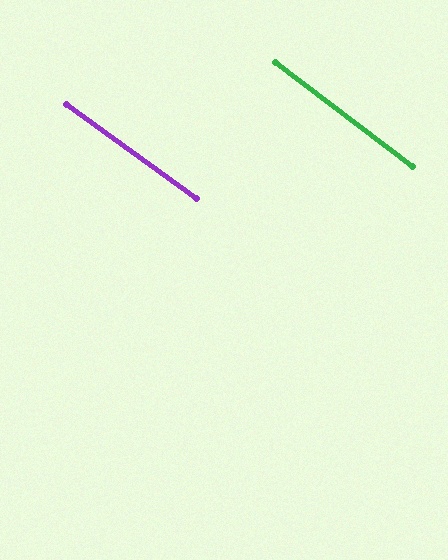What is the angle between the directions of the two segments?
Approximately 1 degree.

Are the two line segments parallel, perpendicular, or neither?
Parallel — their directions differ by only 1.4°.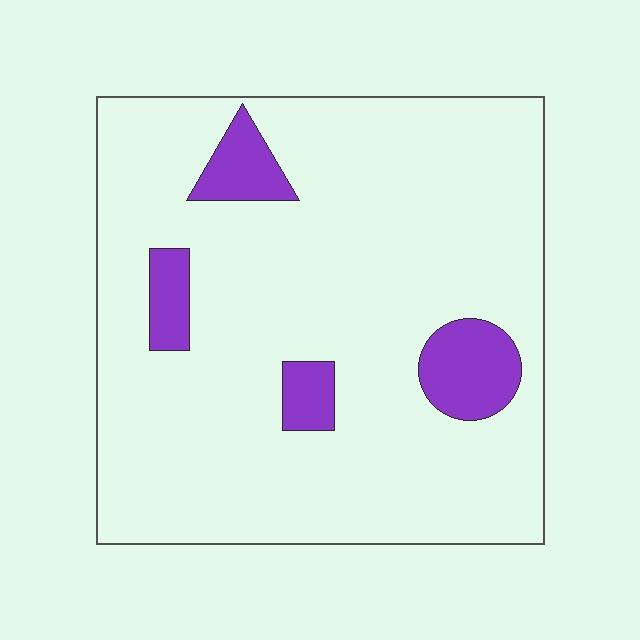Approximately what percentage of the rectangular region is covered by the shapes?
Approximately 10%.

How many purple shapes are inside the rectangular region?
4.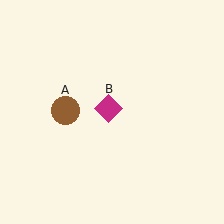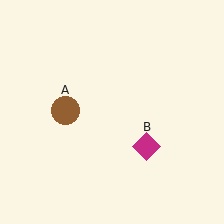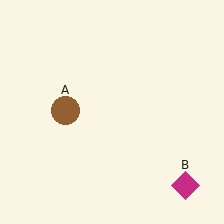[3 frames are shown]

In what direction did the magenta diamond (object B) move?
The magenta diamond (object B) moved down and to the right.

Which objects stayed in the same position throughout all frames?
Brown circle (object A) remained stationary.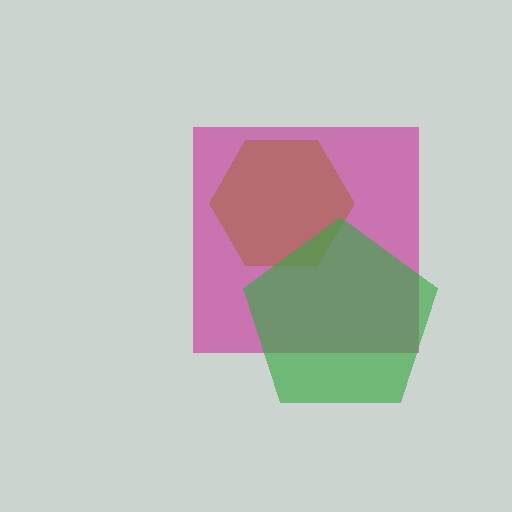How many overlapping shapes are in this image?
There are 3 overlapping shapes in the image.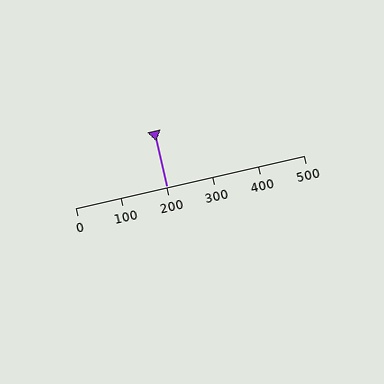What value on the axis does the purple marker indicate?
The marker indicates approximately 200.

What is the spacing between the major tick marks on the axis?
The major ticks are spaced 100 apart.